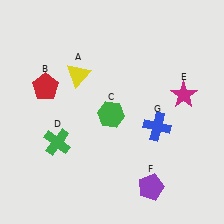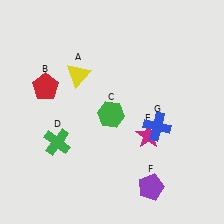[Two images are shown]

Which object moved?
The magenta star (E) moved down.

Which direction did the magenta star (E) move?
The magenta star (E) moved down.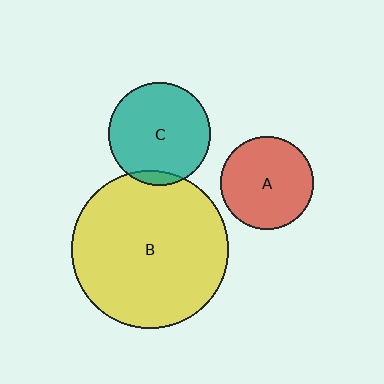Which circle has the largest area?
Circle B (yellow).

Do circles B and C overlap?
Yes.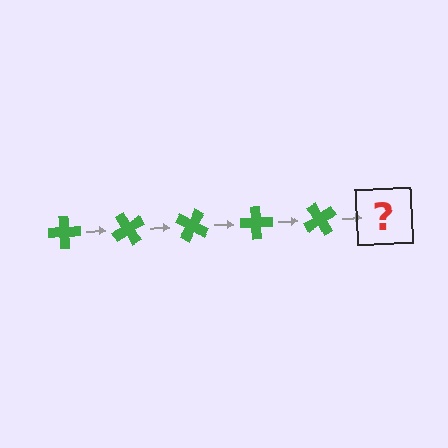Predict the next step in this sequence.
The next step is a green cross rotated 300 degrees.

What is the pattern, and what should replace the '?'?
The pattern is that the cross rotates 60 degrees each step. The '?' should be a green cross rotated 300 degrees.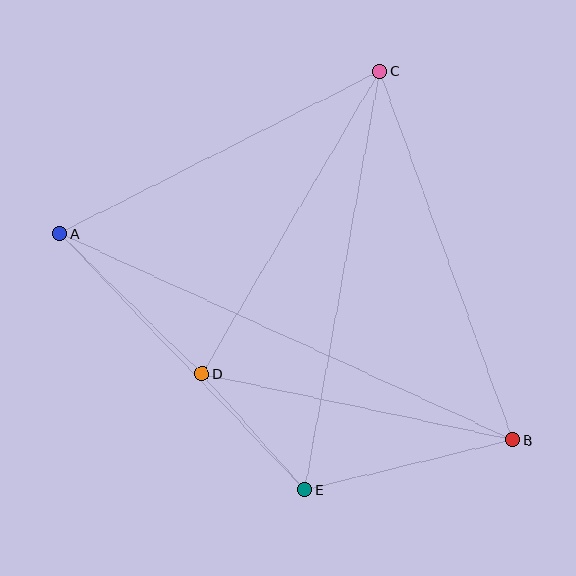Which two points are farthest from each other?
Points A and B are farthest from each other.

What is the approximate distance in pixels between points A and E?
The distance between A and E is approximately 355 pixels.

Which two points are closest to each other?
Points D and E are closest to each other.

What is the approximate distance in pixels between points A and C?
The distance between A and C is approximately 359 pixels.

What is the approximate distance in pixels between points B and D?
The distance between B and D is approximately 318 pixels.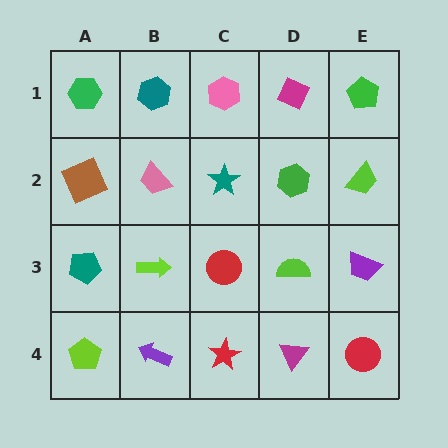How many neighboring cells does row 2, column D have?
4.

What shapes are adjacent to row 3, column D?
A green hexagon (row 2, column D), a magenta triangle (row 4, column D), a red circle (row 3, column C), a purple trapezoid (row 3, column E).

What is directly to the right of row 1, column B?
A pink hexagon.